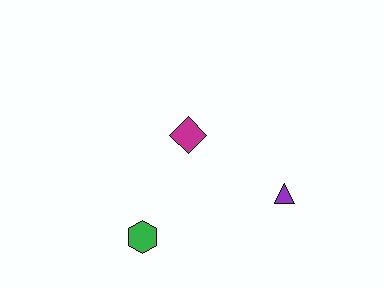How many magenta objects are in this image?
There is 1 magenta object.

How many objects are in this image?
There are 3 objects.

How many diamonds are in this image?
There is 1 diamond.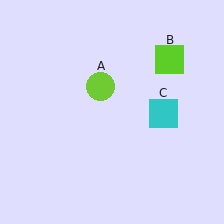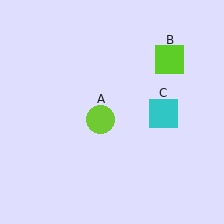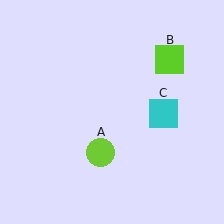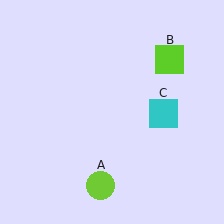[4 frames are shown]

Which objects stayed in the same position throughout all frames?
Lime square (object B) and cyan square (object C) remained stationary.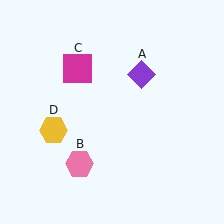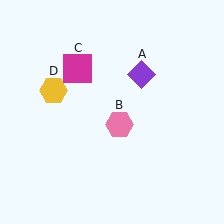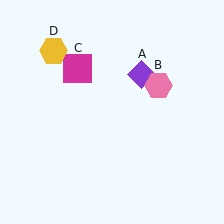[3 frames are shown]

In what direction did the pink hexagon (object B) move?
The pink hexagon (object B) moved up and to the right.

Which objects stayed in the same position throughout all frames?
Purple diamond (object A) and magenta square (object C) remained stationary.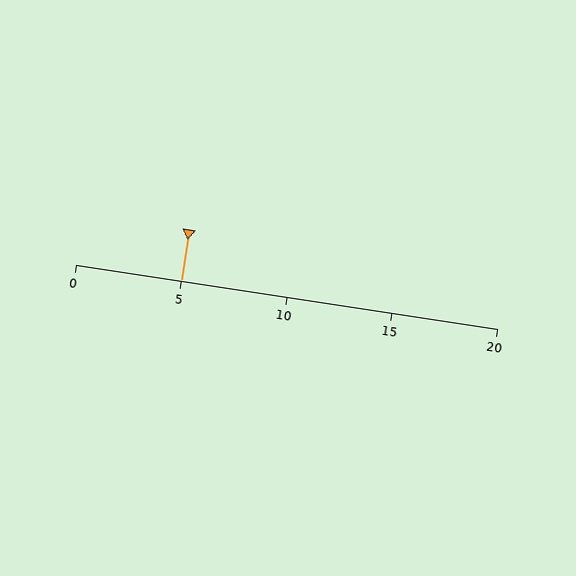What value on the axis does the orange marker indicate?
The marker indicates approximately 5.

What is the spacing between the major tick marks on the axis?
The major ticks are spaced 5 apart.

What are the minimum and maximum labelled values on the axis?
The axis runs from 0 to 20.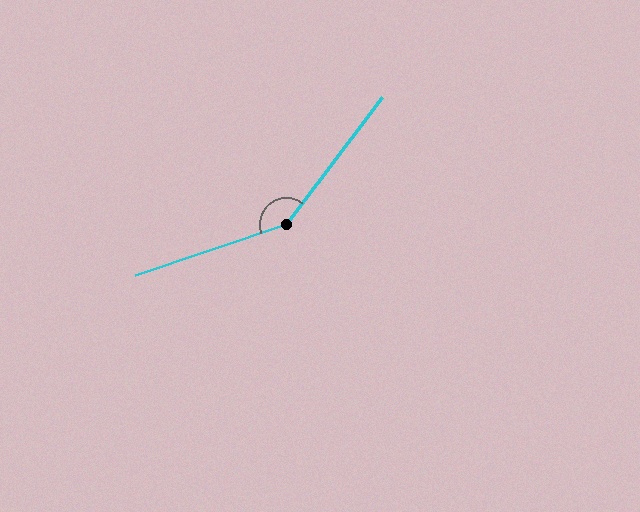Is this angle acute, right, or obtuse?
It is obtuse.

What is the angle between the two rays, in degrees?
Approximately 146 degrees.